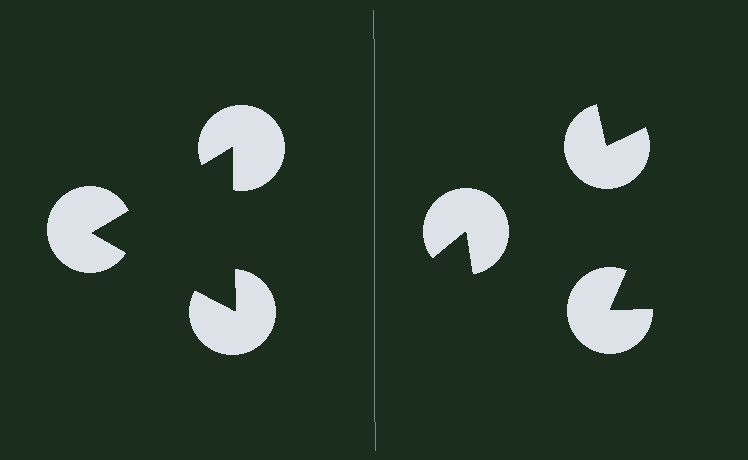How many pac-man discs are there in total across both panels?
6 — 3 on each side.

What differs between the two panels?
The pac-man discs are positioned identically on both sides; only the wedge orientations differ. On the left they align to a triangle; on the right they are misaligned.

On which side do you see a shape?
An illusory triangle appears on the left side. On the right side the wedge cuts are rotated, so no coherent shape forms.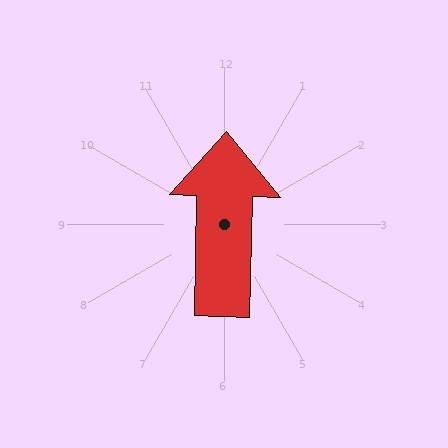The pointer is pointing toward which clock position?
Roughly 12 o'clock.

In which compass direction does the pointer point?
North.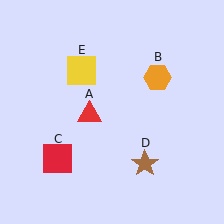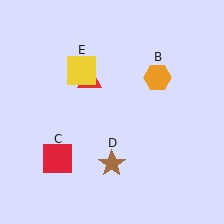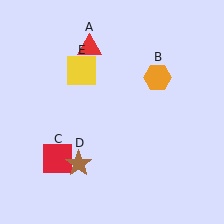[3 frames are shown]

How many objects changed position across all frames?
2 objects changed position: red triangle (object A), brown star (object D).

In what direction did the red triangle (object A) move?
The red triangle (object A) moved up.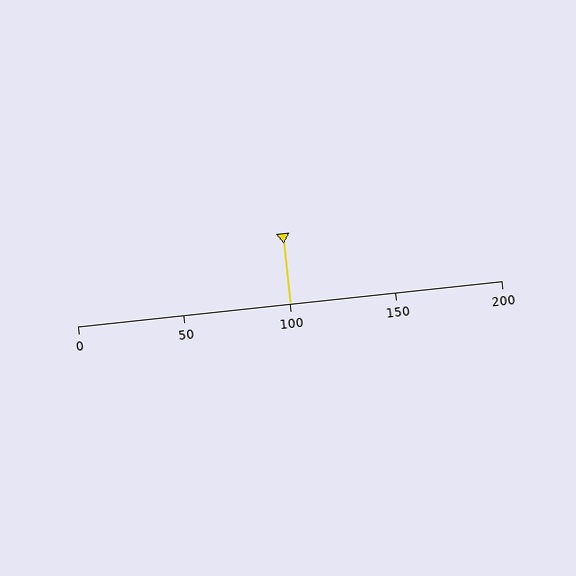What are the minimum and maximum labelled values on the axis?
The axis runs from 0 to 200.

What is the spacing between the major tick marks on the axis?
The major ticks are spaced 50 apart.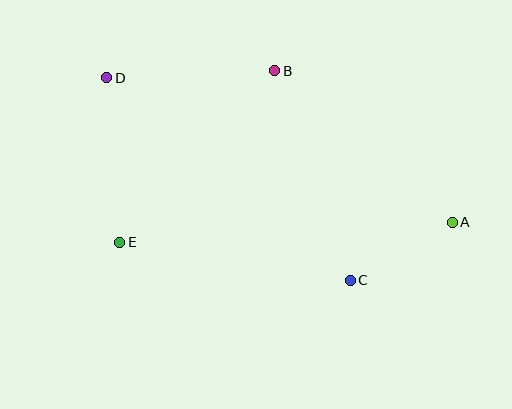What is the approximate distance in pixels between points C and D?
The distance between C and D is approximately 317 pixels.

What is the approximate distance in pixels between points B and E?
The distance between B and E is approximately 231 pixels.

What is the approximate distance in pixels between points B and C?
The distance between B and C is approximately 222 pixels.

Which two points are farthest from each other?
Points A and D are farthest from each other.